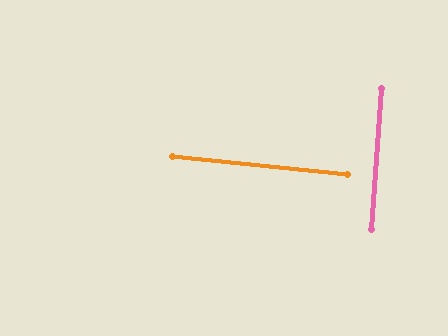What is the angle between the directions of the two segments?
Approximately 88 degrees.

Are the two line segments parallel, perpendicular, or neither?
Perpendicular — they meet at approximately 88°.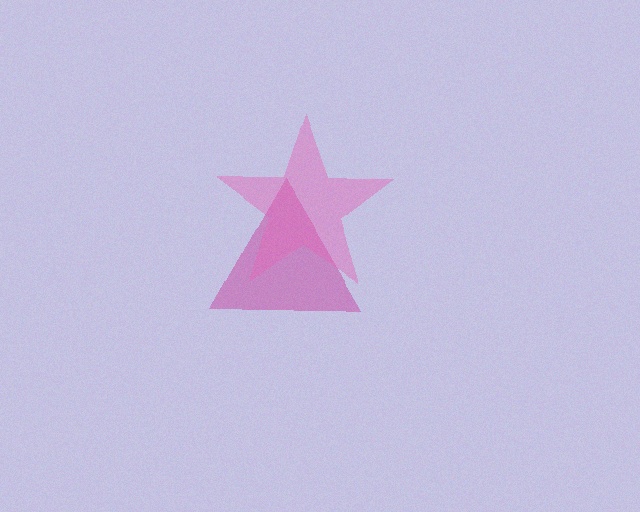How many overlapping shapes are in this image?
There are 2 overlapping shapes in the image.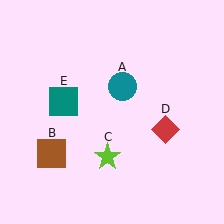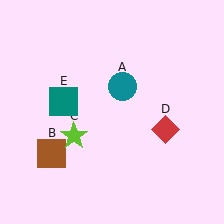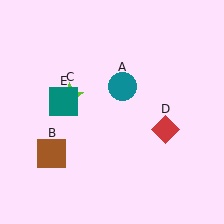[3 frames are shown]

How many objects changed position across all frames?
1 object changed position: lime star (object C).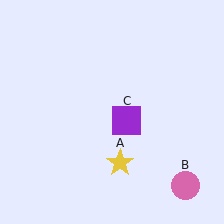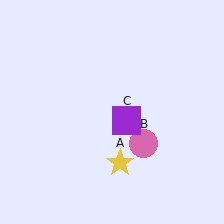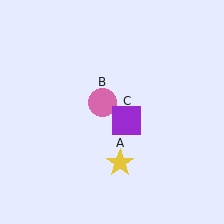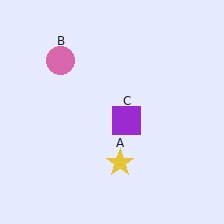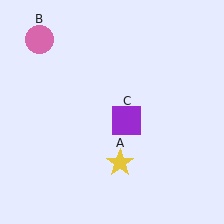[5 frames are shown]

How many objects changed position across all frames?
1 object changed position: pink circle (object B).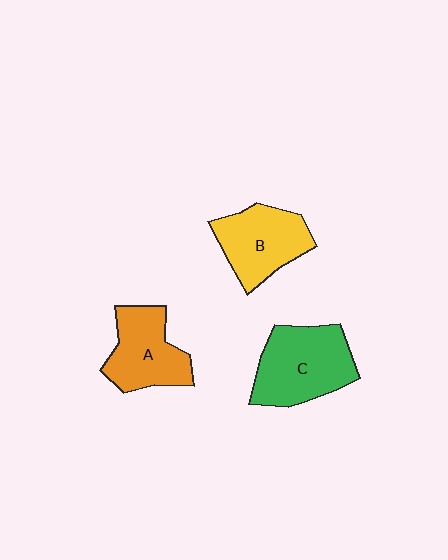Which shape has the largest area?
Shape C (green).